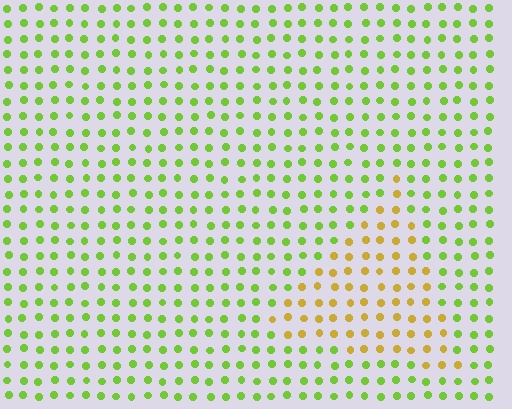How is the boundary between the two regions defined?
The boundary is defined purely by a slight shift in hue (about 48 degrees). Spacing, size, and orientation are identical on both sides.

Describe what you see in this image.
The image is filled with small lime elements in a uniform arrangement. A triangle-shaped region is visible where the elements are tinted to a slightly different hue, forming a subtle color boundary.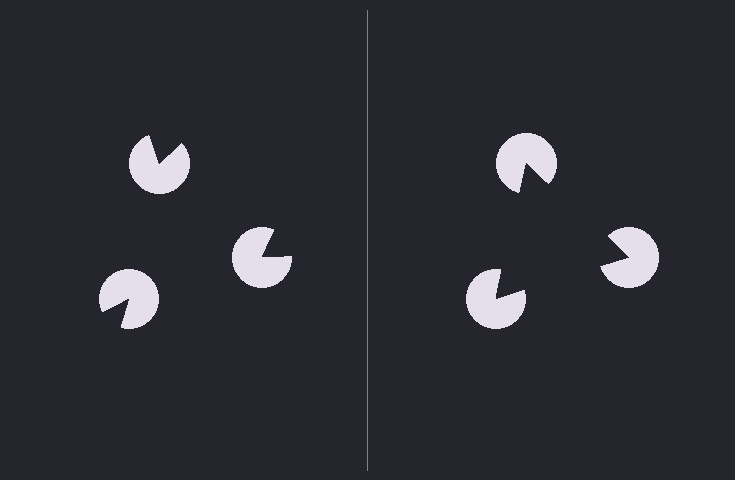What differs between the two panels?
The pac-man discs are positioned identically on both sides; only the wedge orientations differ. On the right they align to a triangle; on the left they are misaligned.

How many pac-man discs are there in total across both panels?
6 — 3 on each side.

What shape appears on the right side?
An illusory triangle.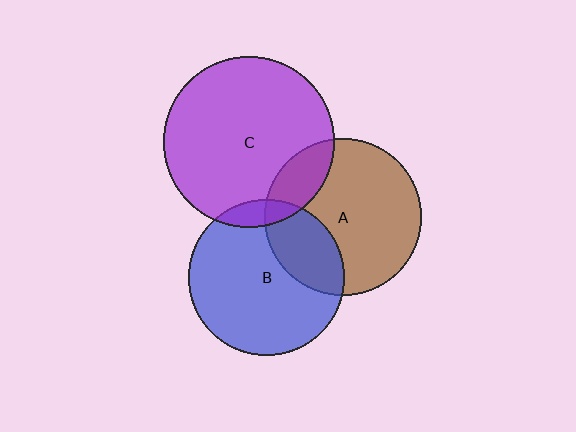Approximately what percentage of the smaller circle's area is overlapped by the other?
Approximately 10%.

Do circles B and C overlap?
Yes.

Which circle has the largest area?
Circle C (purple).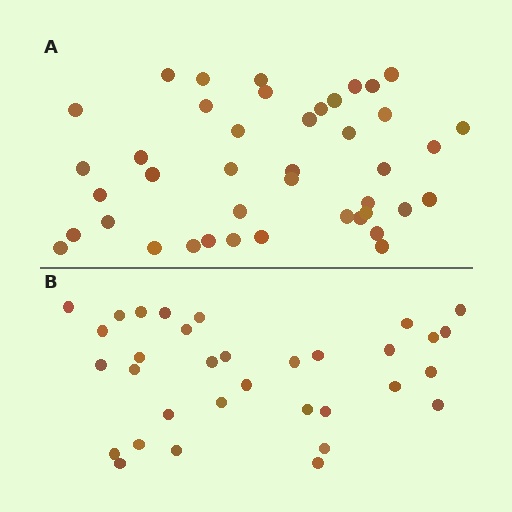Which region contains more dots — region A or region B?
Region A (the top region) has more dots.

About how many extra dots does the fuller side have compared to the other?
Region A has roughly 8 or so more dots than region B.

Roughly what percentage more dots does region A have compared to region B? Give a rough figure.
About 25% more.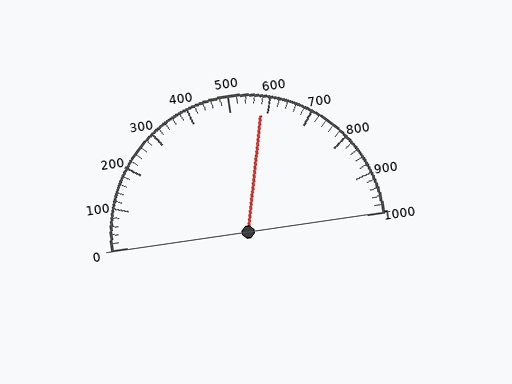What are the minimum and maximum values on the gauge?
The gauge ranges from 0 to 1000.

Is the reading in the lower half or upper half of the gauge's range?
The reading is in the upper half of the range (0 to 1000).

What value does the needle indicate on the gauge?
The needle indicates approximately 580.